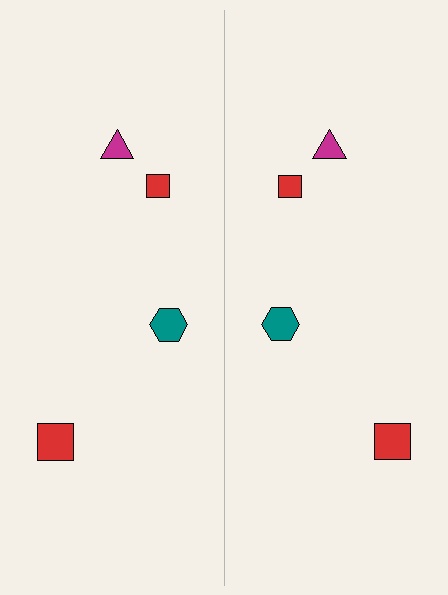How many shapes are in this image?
There are 8 shapes in this image.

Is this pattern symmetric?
Yes, this pattern has bilateral (reflection) symmetry.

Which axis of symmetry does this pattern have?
The pattern has a vertical axis of symmetry running through the center of the image.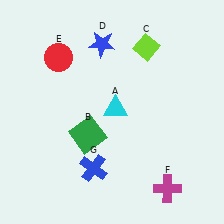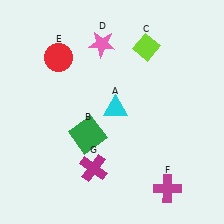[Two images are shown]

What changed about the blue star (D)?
In Image 1, D is blue. In Image 2, it changed to pink.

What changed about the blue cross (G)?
In Image 1, G is blue. In Image 2, it changed to magenta.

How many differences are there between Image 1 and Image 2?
There are 2 differences between the two images.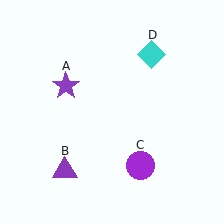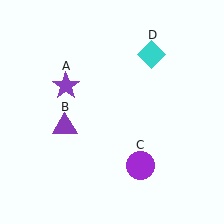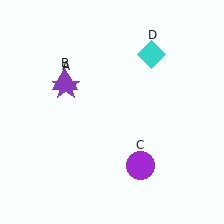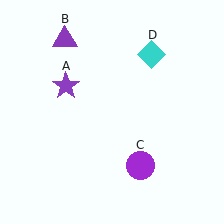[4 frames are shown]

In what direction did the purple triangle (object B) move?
The purple triangle (object B) moved up.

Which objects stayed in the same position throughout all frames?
Purple star (object A) and purple circle (object C) and cyan diamond (object D) remained stationary.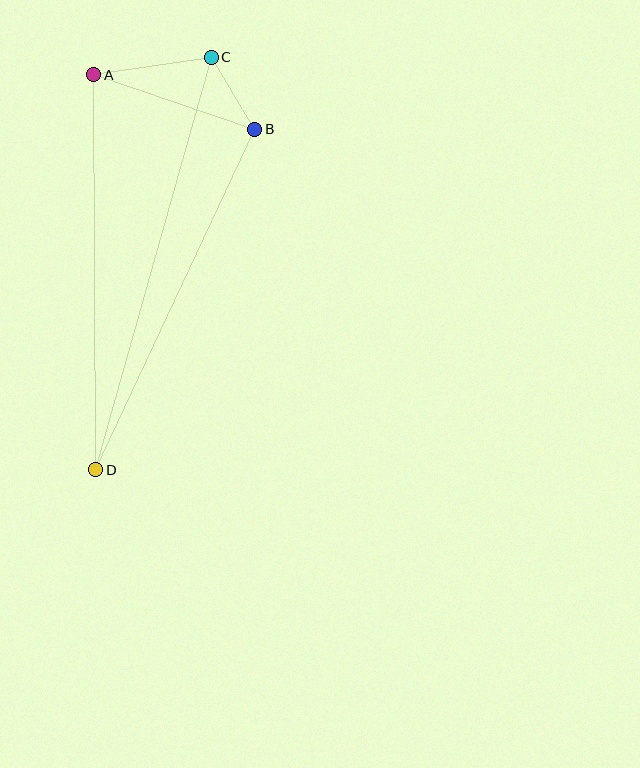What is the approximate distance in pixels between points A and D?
The distance between A and D is approximately 395 pixels.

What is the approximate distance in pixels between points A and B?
The distance between A and B is approximately 170 pixels.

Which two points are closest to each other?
Points B and C are closest to each other.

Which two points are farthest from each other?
Points C and D are farthest from each other.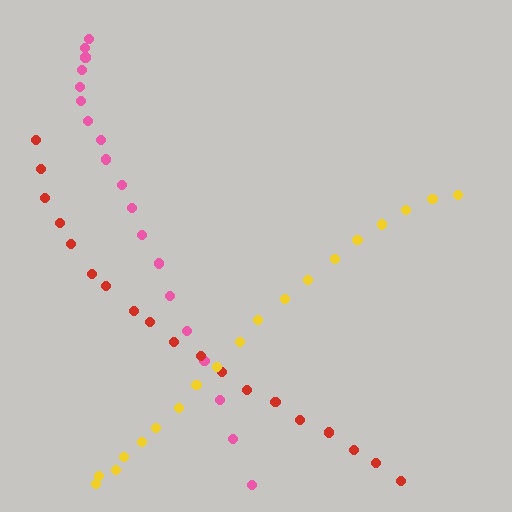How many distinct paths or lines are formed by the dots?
There are 3 distinct paths.